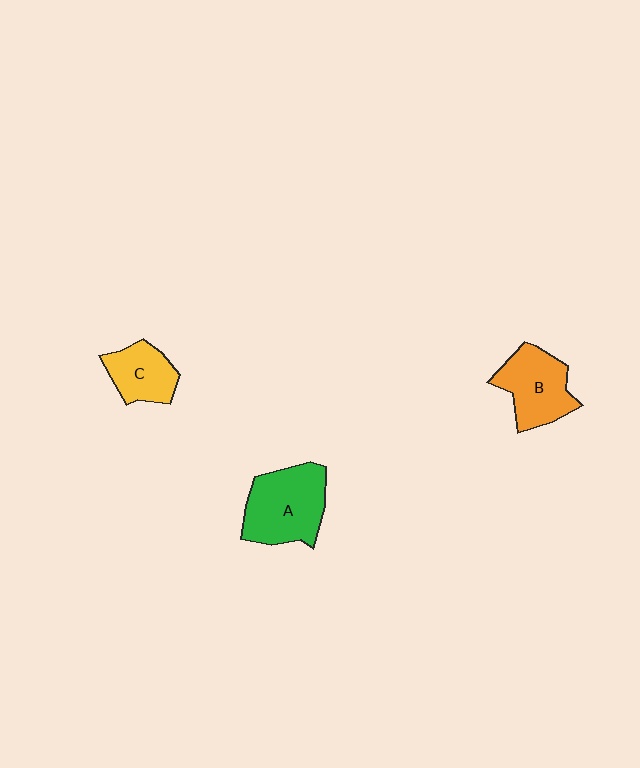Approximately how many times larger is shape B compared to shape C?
Approximately 1.4 times.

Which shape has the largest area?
Shape A (green).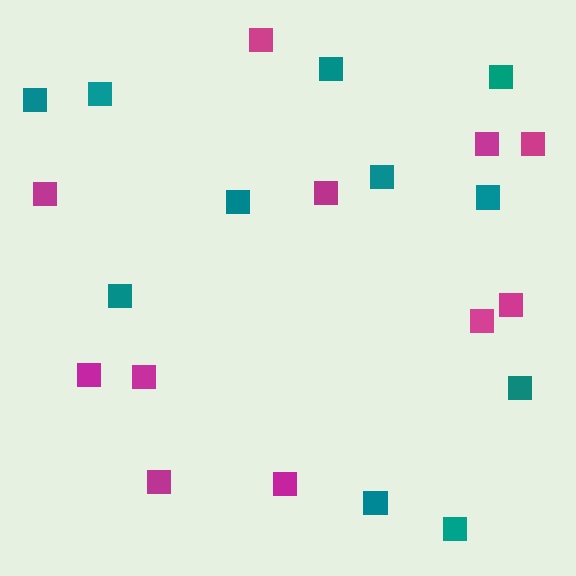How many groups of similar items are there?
There are 2 groups: one group of magenta squares (11) and one group of teal squares (11).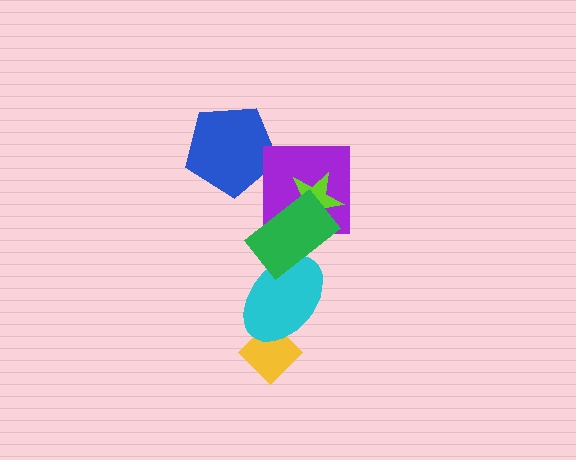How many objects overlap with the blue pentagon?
0 objects overlap with the blue pentagon.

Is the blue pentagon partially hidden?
No, no other shape covers it.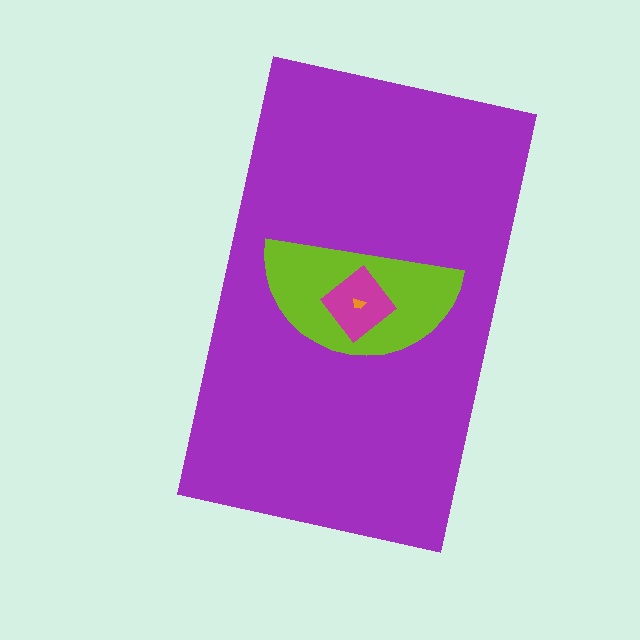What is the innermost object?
The orange trapezoid.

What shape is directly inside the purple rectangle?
The lime semicircle.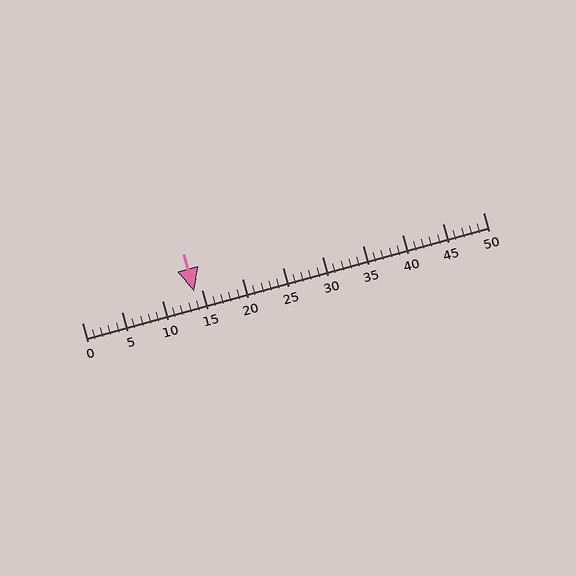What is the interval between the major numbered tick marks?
The major tick marks are spaced 5 units apart.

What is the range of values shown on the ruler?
The ruler shows values from 0 to 50.